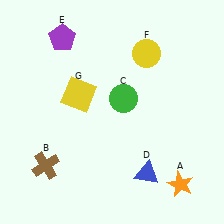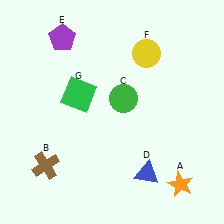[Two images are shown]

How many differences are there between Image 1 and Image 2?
There is 1 difference between the two images.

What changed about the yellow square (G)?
In Image 1, G is yellow. In Image 2, it changed to green.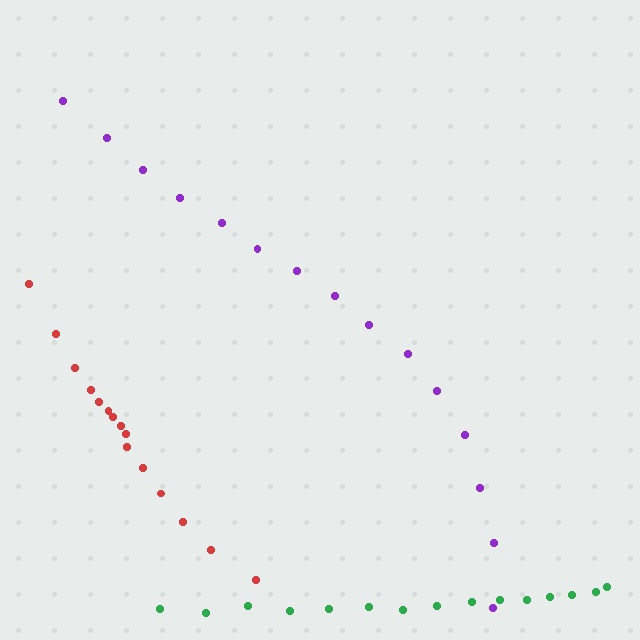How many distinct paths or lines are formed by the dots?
There are 3 distinct paths.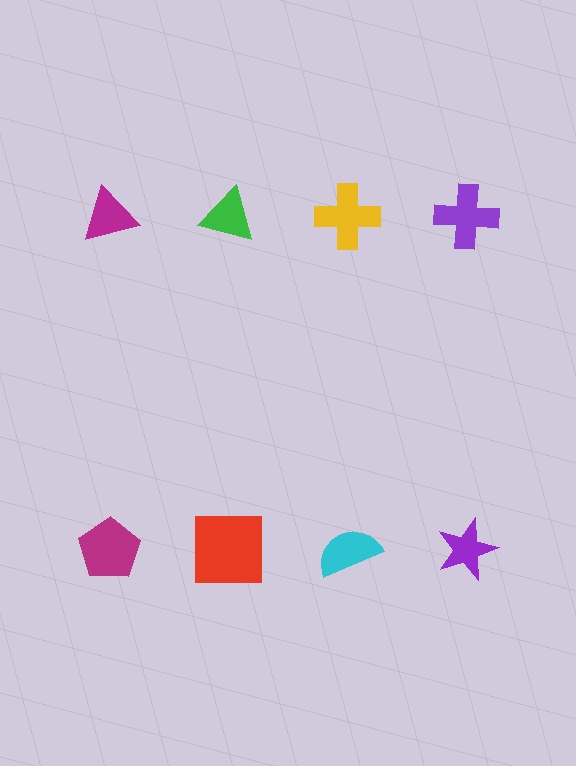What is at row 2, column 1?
A magenta pentagon.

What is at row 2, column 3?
A cyan semicircle.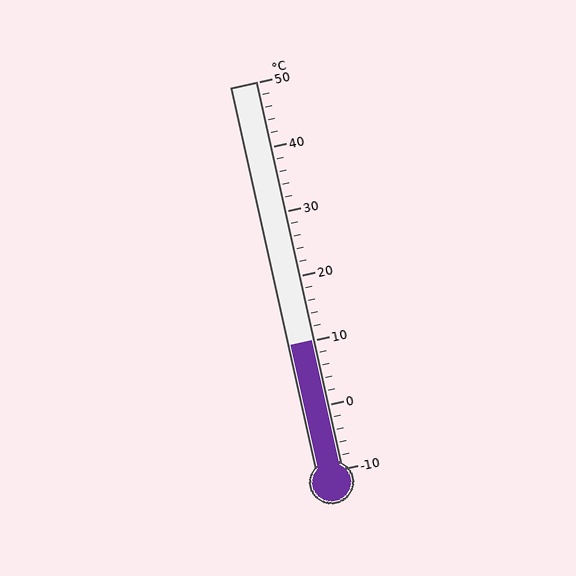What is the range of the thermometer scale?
The thermometer scale ranges from -10°C to 50°C.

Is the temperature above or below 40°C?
The temperature is below 40°C.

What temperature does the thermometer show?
The thermometer shows approximately 10°C.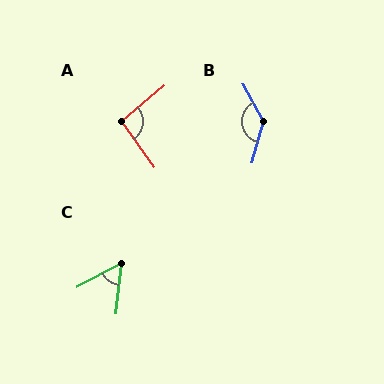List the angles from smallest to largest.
C (55°), A (95°), B (136°).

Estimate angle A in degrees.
Approximately 95 degrees.